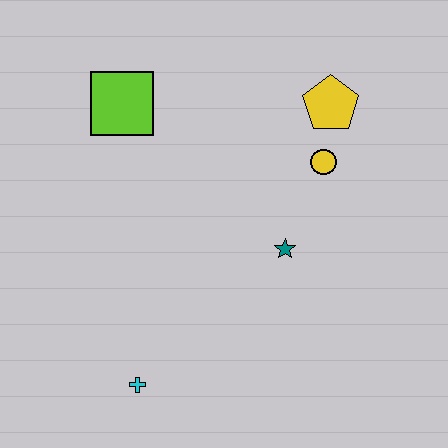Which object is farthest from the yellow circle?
The cyan cross is farthest from the yellow circle.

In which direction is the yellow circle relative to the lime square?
The yellow circle is to the right of the lime square.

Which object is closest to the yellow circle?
The yellow pentagon is closest to the yellow circle.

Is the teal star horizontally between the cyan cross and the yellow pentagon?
Yes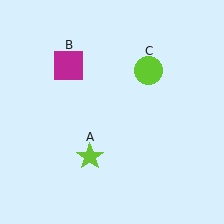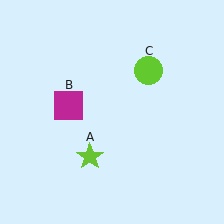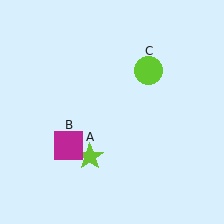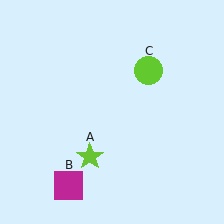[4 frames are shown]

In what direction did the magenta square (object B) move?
The magenta square (object B) moved down.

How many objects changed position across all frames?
1 object changed position: magenta square (object B).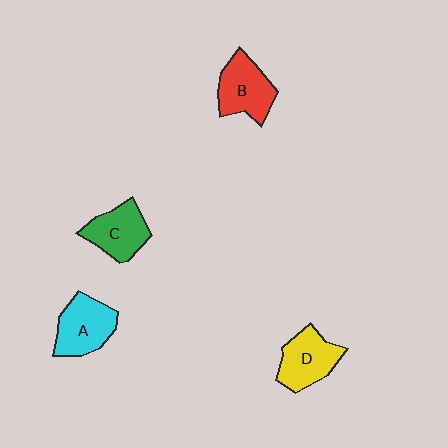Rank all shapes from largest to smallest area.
From largest to smallest: A (cyan), B (red), D (yellow), C (green).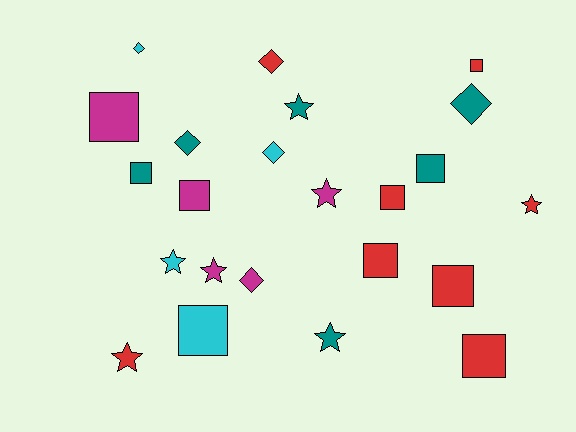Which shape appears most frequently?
Square, with 10 objects.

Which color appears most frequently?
Red, with 8 objects.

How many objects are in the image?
There are 23 objects.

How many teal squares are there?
There are 2 teal squares.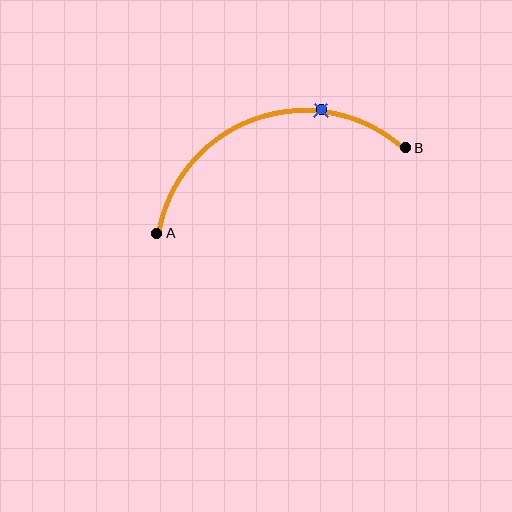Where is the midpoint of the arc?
The arc midpoint is the point on the curve farthest from the straight line joining A and B. It sits above that line.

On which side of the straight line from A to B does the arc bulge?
The arc bulges above the straight line connecting A and B.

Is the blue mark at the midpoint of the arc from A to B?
No. The blue mark lies on the arc but is closer to endpoint B. The arc midpoint would be at the point on the curve equidistant along the arc from both A and B.